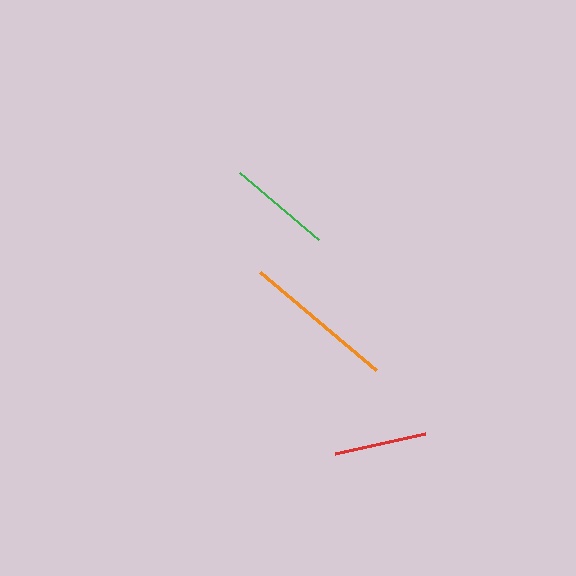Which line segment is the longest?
The orange line is the longest at approximately 152 pixels.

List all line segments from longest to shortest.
From longest to shortest: orange, green, red.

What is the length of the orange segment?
The orange segment is approximately 152 pixels long.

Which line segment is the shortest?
The red line is the shortest at approximately 93 pixels.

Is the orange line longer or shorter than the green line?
The orange line is longer than the green line.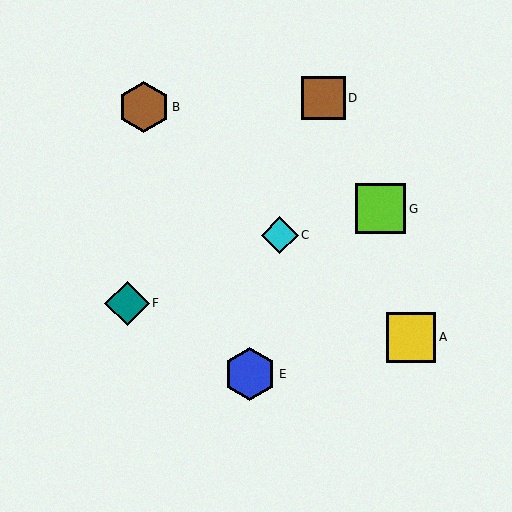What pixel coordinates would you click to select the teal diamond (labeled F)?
Click at (127, 303) to select the teal diamond F.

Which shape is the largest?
The blue hexagon (labeled E) is the largest.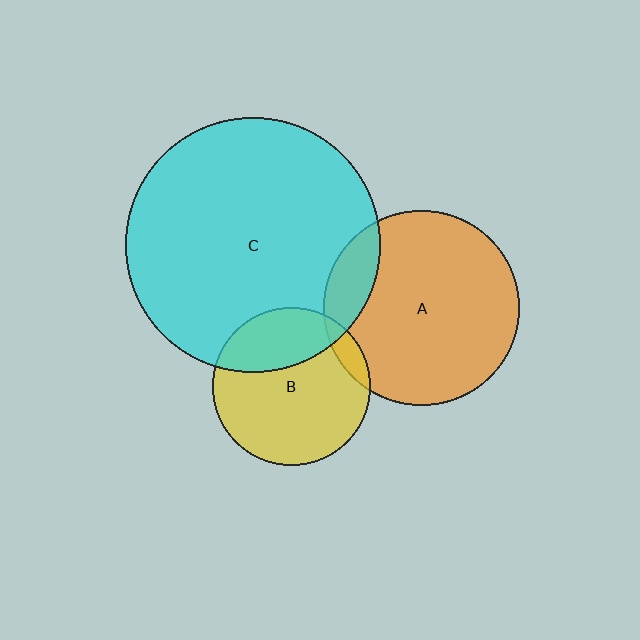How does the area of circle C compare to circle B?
Approximately 2.6 times.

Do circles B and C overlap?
Yes.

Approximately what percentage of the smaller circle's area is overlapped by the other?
Approximately 30%.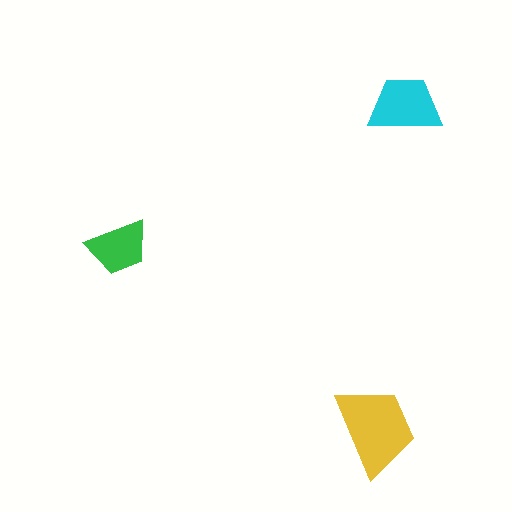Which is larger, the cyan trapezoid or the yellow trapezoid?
The yellow one.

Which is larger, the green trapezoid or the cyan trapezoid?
The cyan one.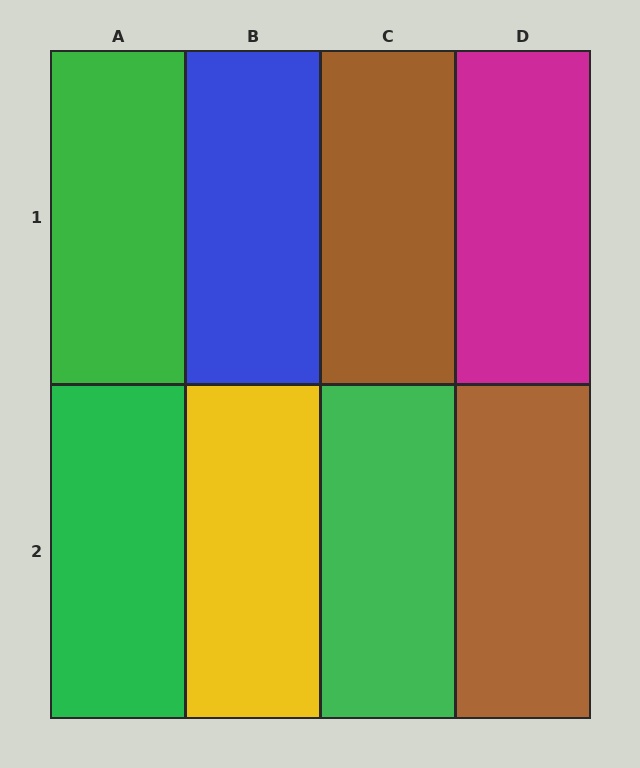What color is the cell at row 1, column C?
Brown.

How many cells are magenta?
1 cell is magenta.